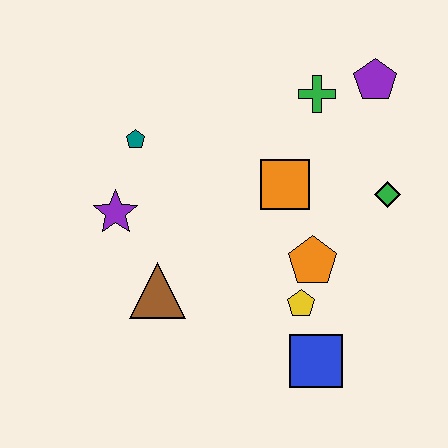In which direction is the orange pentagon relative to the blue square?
The orange pentagon is above the blue square.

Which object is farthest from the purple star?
The purple pentagon is farthest from the purple star.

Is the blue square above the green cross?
No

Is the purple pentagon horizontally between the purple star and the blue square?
No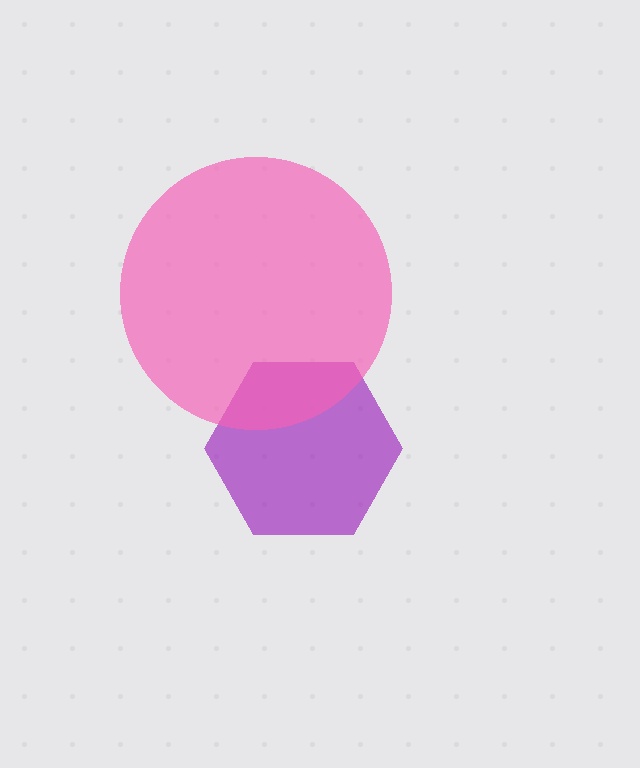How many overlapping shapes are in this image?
There are 2 overlapping shapes in the image.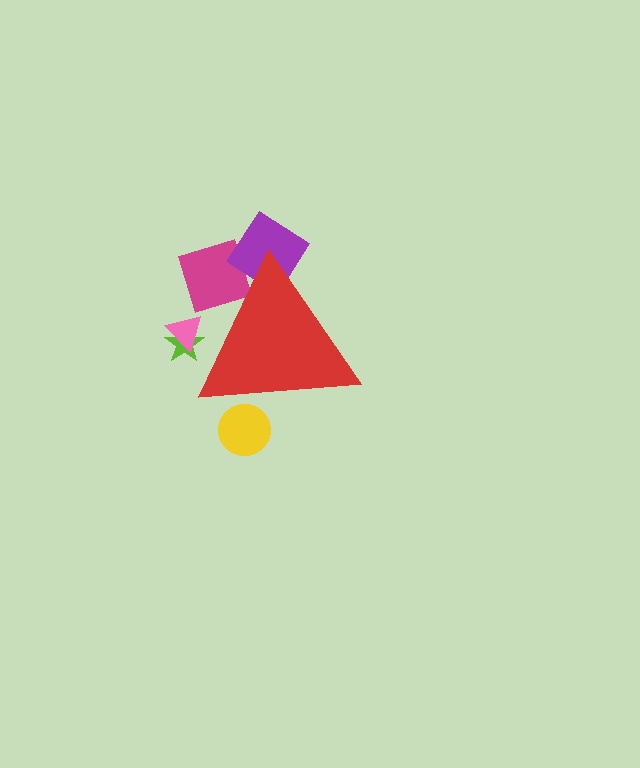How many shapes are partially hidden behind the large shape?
6 shapes are partially hidden.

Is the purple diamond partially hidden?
Yes, the purple diamond is partially hidden behind the red triangle.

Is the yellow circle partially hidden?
Yes, the yellow circle is partially hidden behind the red triangle.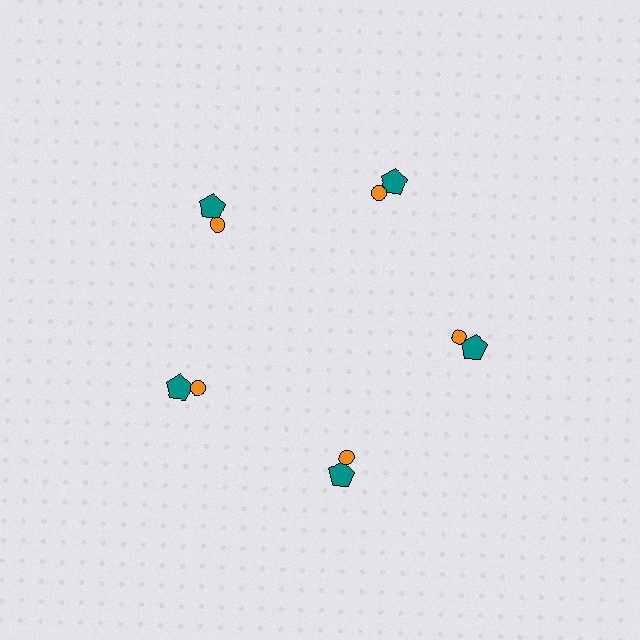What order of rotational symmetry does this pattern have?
This pattern has 5-fold rotational symmetry.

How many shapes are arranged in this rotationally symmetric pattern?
There are 10 shapes, arranged in 5 groups of 2.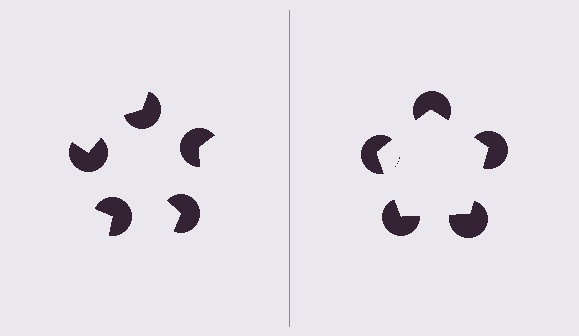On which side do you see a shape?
An illusory pentagon appears on the right side. On the left side the wedge cuts are rotated, so no coherent shape forms.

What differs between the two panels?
The pac-man discs are positioned identically on both sides; only the wedge orientations differ. On the right they align to a pentagon; on the left they are misaligned.